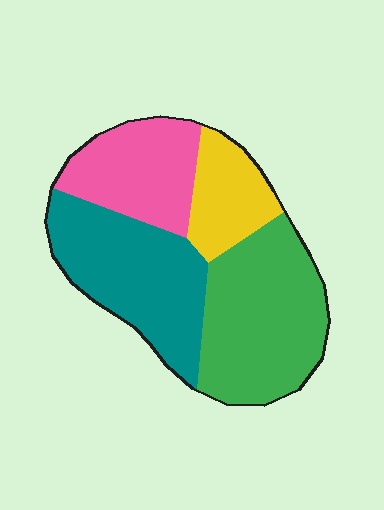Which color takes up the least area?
Yellow, at roughly 15%.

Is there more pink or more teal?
Teal.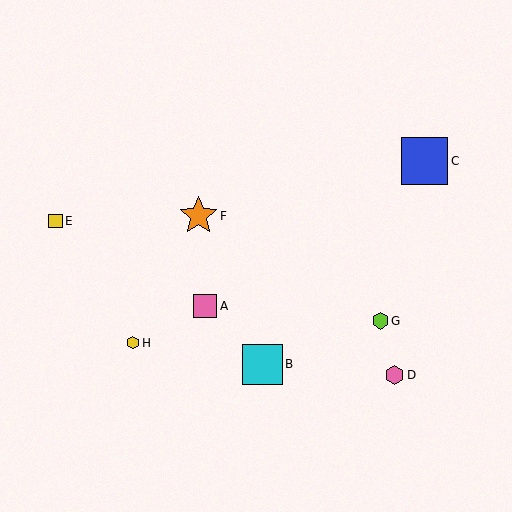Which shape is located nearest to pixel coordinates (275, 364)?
The cyan square (labeled B) at (262, 364) is nearest to that location.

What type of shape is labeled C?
Shape C is a blue square.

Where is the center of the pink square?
The center of the pink square is at (205, 306).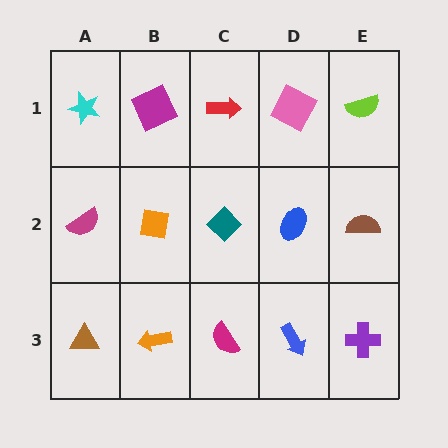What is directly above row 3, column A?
A magenta semicircle.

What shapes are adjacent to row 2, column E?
A lime semicircle (row 1, column E), a purple cross (row 3, column E), a blue ellipse (row 2, column D).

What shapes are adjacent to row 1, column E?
A brown semicircle (row 2, column E), a pink square (row 1, column D).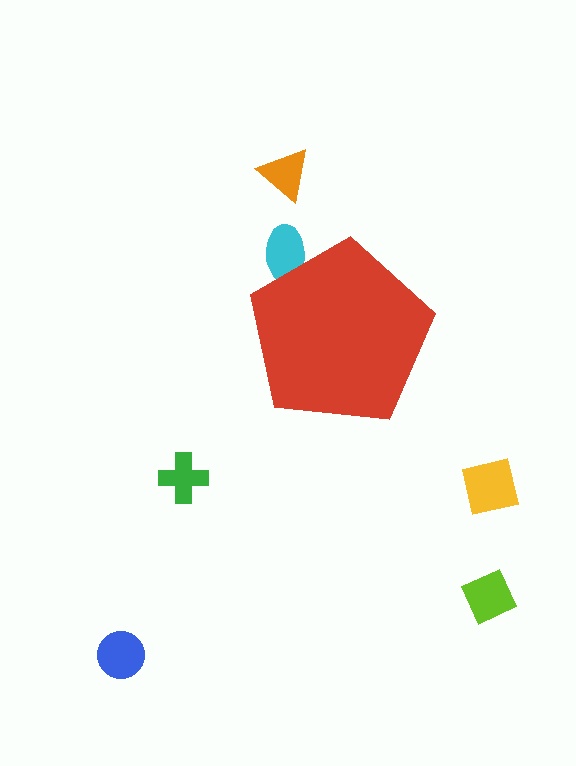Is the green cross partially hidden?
No, the green cross is fully visible.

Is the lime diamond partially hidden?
No, the lime diamond is fully visible.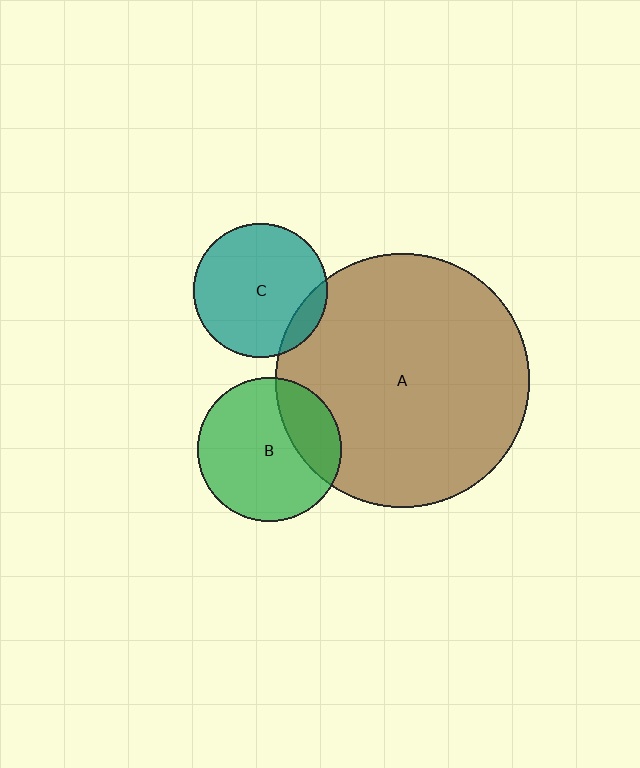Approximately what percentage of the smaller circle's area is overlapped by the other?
Approximately 10%.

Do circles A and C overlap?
Yes.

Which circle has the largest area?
Circle A (brown).